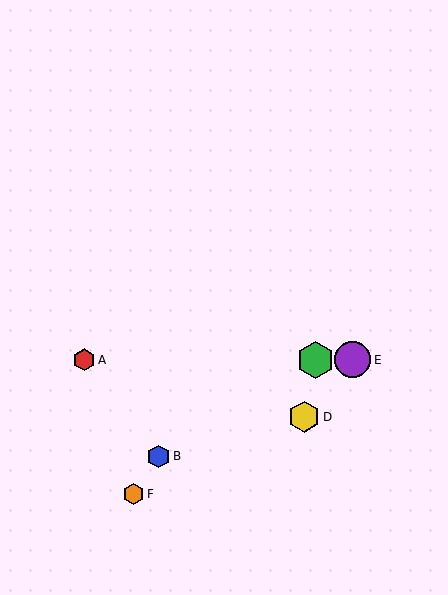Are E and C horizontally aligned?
Yes, both are at y≈360.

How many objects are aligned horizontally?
3 objects (A, C, E) are aligned horizontally.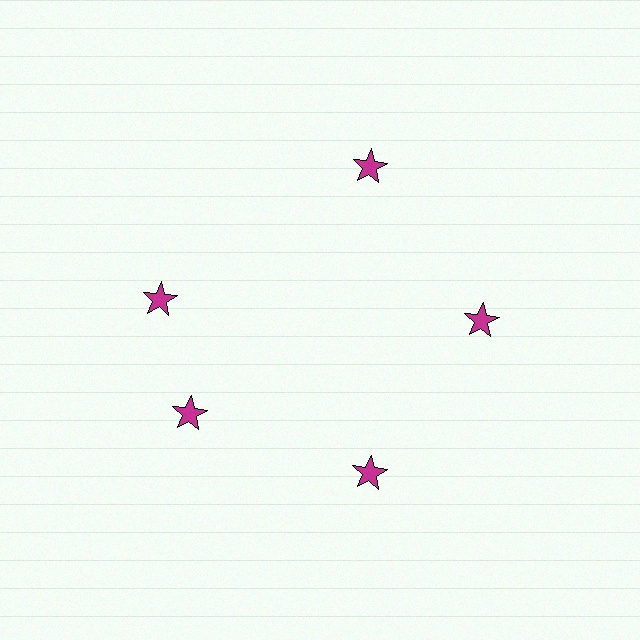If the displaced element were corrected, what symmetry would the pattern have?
It would have 5-fold rotational symmetry — the pattern would map onto itself every 72 degrees.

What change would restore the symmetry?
The symmetry would be restored by rotating it back into even spacing with its neighbors so that all 5 stars sit at equal angles and equal distance from the center.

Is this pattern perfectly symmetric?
No. The 5 magenta stars are arranged in a ring, but one element near the 10 o'clock position is rotated out of alignment along the ring, breaking the 5-fold rotational symmetry.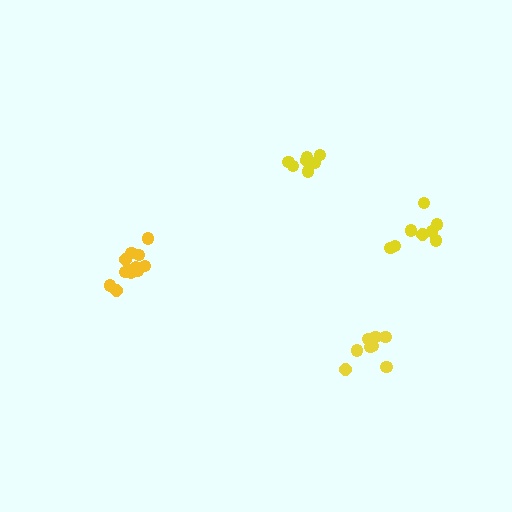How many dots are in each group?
Group 1: 10 dots, Group 2: 8 dots, Group 3: 12 dots, Group 4: 7 dots (37 total).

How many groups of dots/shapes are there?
There are 4 groups.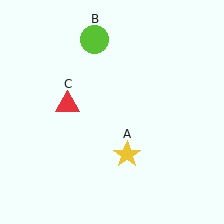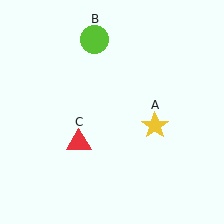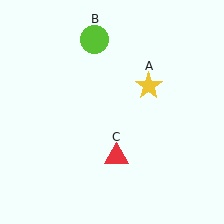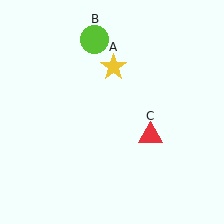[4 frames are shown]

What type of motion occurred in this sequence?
The yellow star (object A), red triangle (object C) rotated counterclockwise around the center of the scene.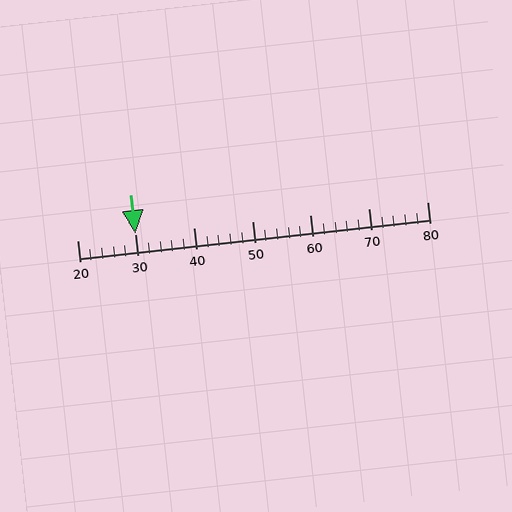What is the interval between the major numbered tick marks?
The major tick marks are spaced 10 units apart.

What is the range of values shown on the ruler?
The ruler shows values from 20 to 80.